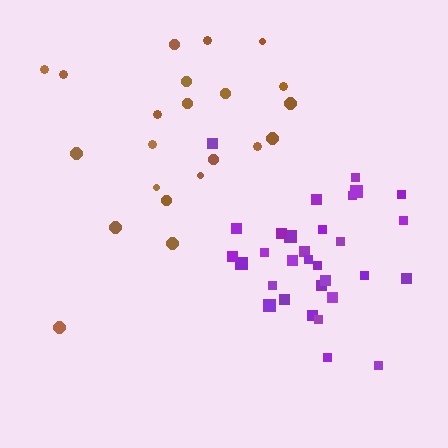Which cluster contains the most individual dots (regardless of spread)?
Purple (32).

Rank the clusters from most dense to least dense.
purple, brown.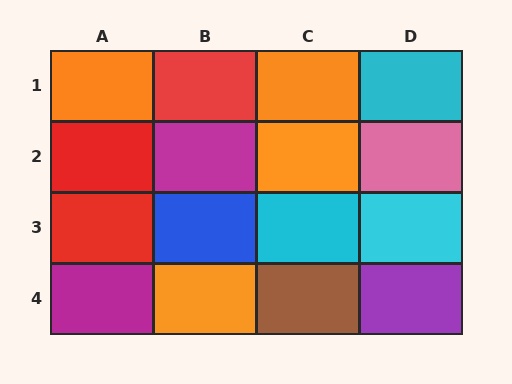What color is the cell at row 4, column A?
Magenta.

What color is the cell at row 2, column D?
Pink.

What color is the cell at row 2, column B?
Magenta.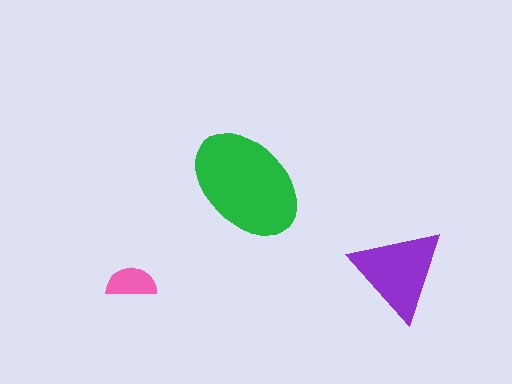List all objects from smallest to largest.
The pink semicircle, the purple triangle, the green ellipse.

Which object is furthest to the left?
The pink semicircle is leftmost.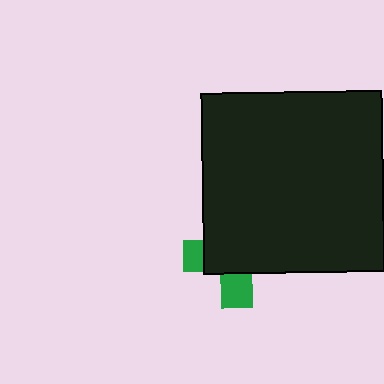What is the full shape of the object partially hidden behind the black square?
The partially hidden object is a green cross.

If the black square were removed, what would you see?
You would see the complete green cross.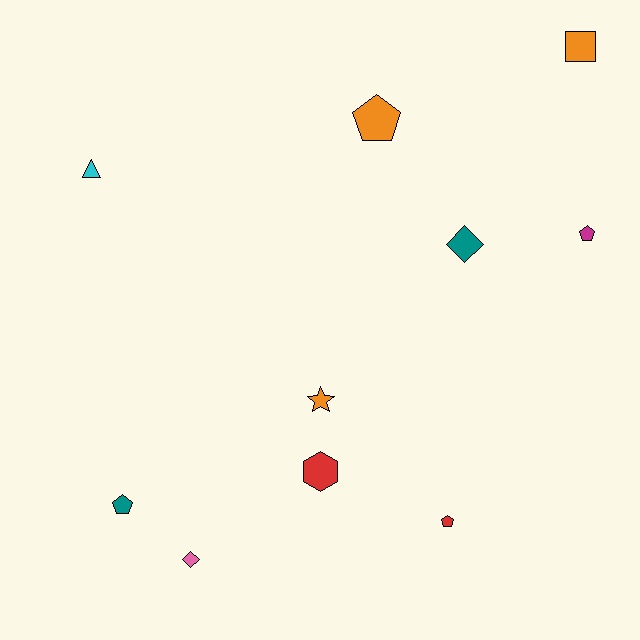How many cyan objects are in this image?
There is 1 cyan object.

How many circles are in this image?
There are no circles.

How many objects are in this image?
There are 10 objects.